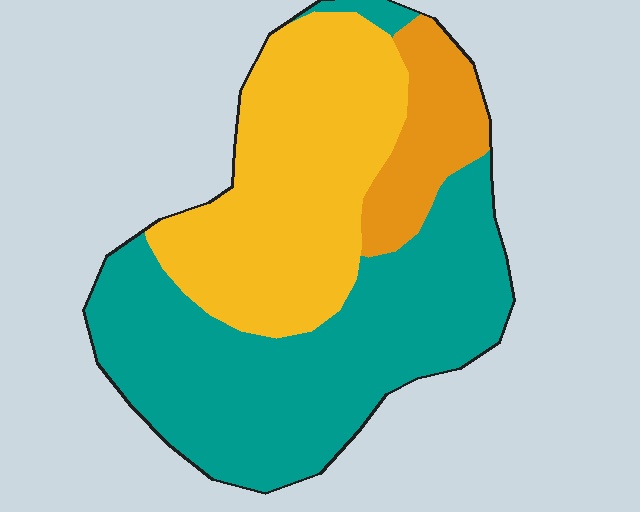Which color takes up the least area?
Orange, at roughly 10%.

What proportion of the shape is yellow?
Yellow takes up about three eighths (3/8) of the shape.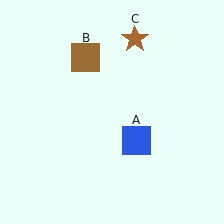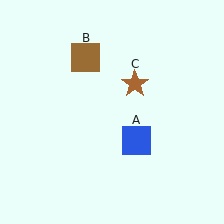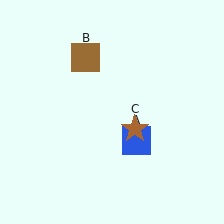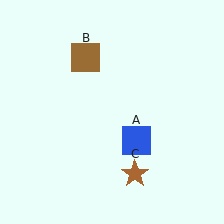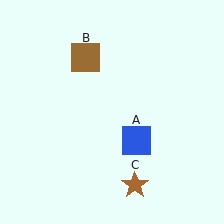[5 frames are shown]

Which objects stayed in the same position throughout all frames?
Blue square (object A) and brown square (object B) remained stationary.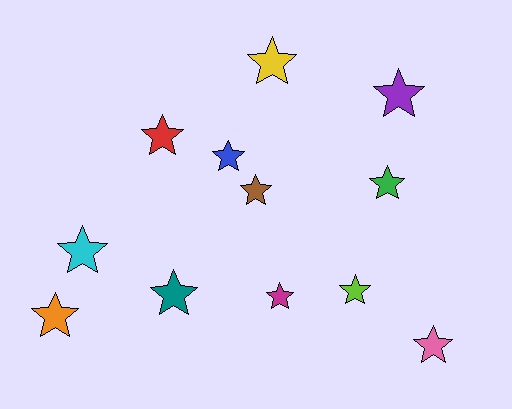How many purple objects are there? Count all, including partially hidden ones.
There is 1 purple object.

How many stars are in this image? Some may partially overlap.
There are 12 stars.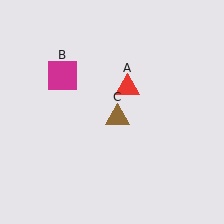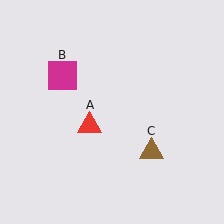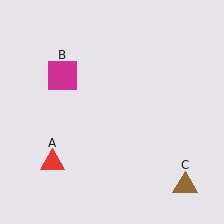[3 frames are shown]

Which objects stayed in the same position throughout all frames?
Magenta square (object B) remained stationary.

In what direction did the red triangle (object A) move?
The red triangle (object A) moved down and to the left.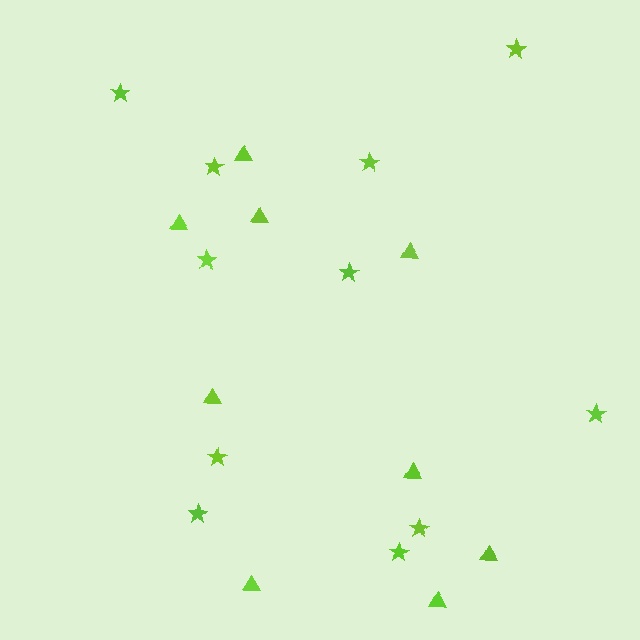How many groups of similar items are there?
There are 2 groups: one group of triangles (9) and one group of stars (11).